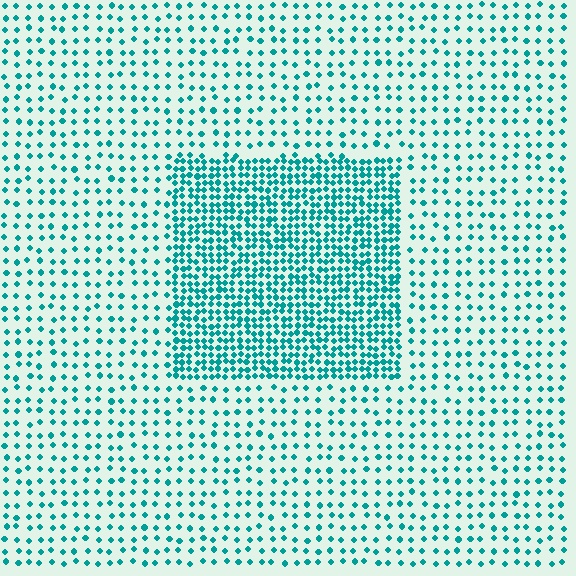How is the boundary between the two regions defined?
The boundary is defined by a change in element density (approximately 2.6x ratio). All elements are the same color, size, and shape.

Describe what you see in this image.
The image contains small teal elements arranged at two different densities. A rectangle-shaped region is visible where the elements are more densely packed than the surrounding area.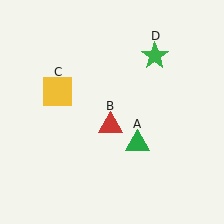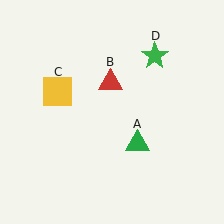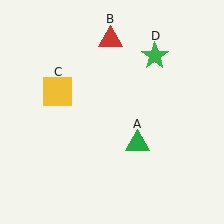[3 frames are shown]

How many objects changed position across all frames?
1 object changed position: red triangle (object B).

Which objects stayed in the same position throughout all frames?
Green triangle (object A) and yellow square (object C) and green star (object D) remained stationary.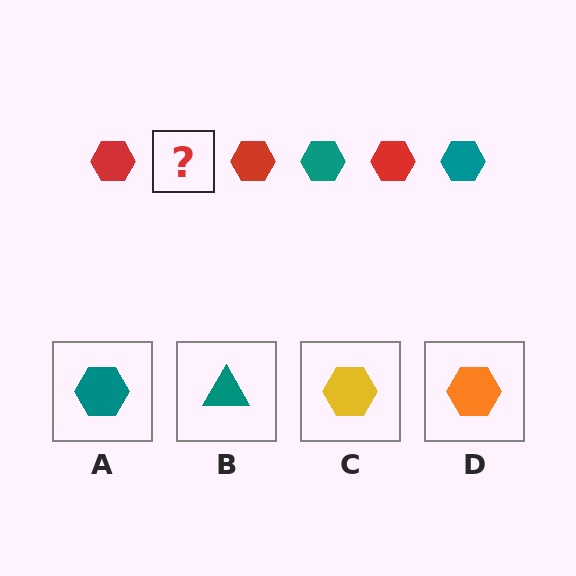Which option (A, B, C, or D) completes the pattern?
A.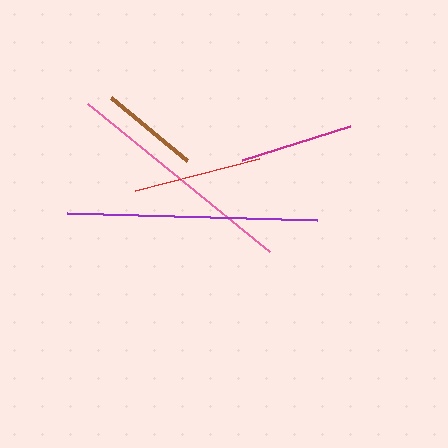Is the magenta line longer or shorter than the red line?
The red line is longer than the magenta line.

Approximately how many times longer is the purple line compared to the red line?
The purple line is approximately 2.0 times the length of the red line.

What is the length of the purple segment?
The purple segment is approximately 250 pixels long.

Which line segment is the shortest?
The brown line is the shortest at approximately 99 pixels.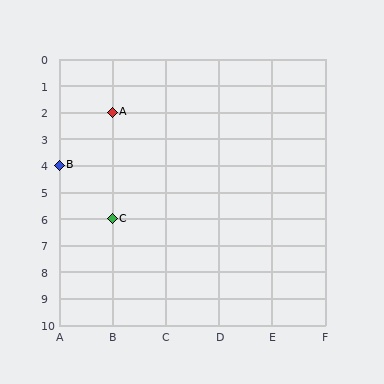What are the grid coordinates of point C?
Point C is at grid coordinates (B, 6).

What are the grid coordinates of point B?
Point B is at grid coordinates (A, 4).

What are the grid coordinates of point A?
Point A is at grid coordinates (B, 2).